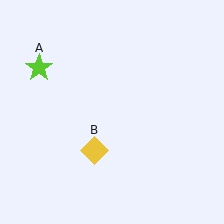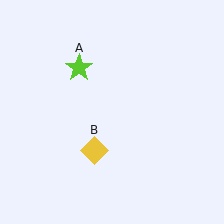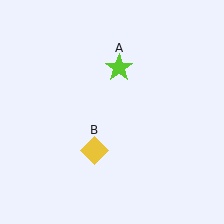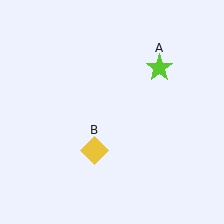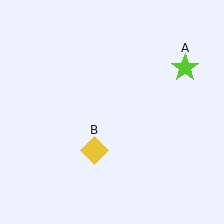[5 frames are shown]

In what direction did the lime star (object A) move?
The lime star (object A) moved right.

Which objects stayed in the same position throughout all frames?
Yellow diamond (object B) remained stationary.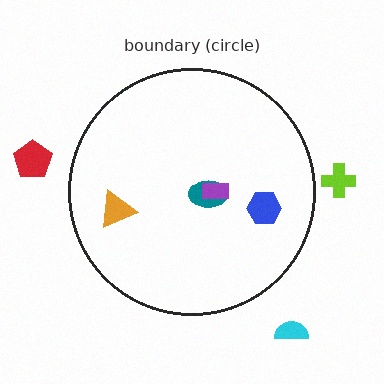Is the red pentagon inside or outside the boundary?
Outside.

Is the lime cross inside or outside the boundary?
Outside.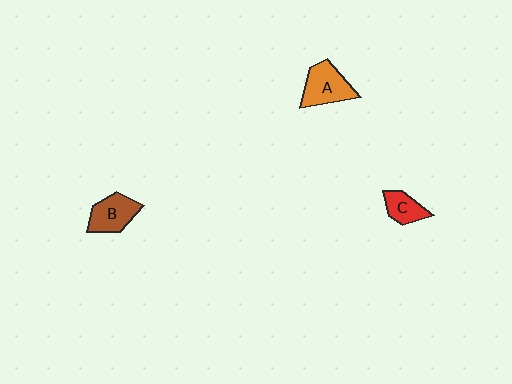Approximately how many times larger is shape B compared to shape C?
Approximately 1.4 times.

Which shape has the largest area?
Shape A (orange).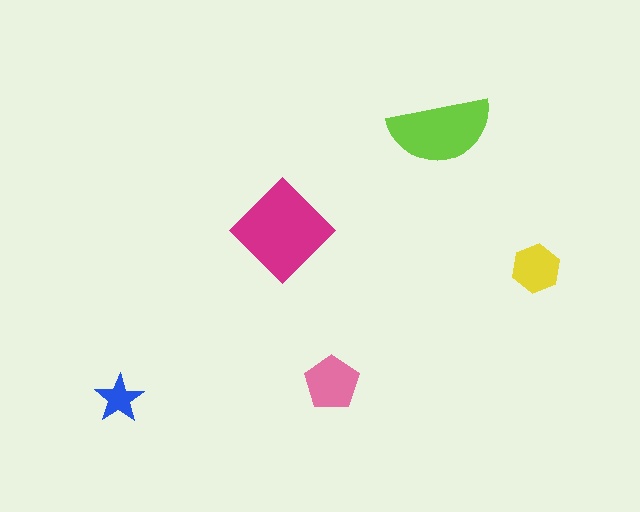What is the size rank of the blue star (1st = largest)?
5th.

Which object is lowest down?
The blue star is bottommost.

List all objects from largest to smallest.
The magenta diamond, the lime semicircle, the pink pentagon, the yellow hexagon, the blue star.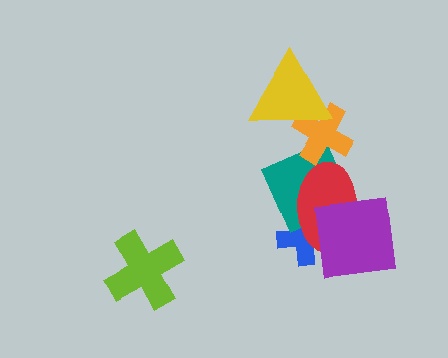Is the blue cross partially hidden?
Yes, it is partially covered by another shape.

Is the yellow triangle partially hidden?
No, no other shape covers it.